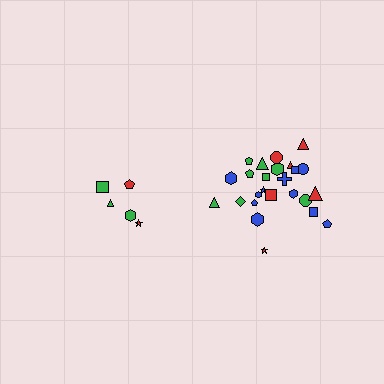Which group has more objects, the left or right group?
The right group.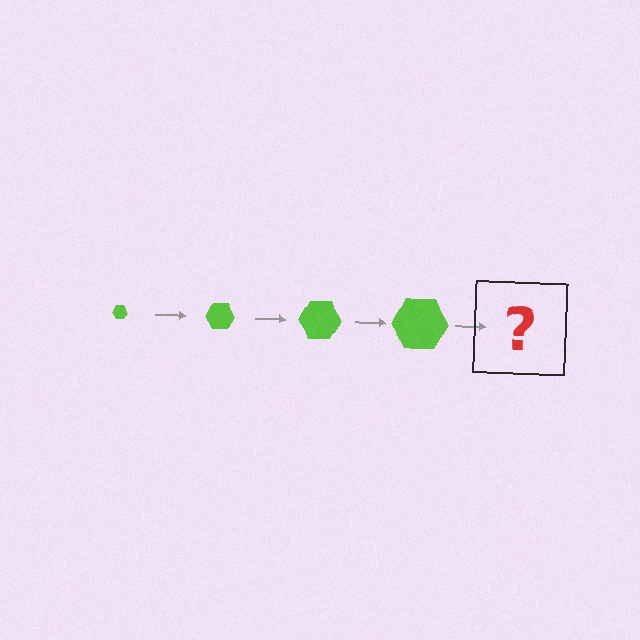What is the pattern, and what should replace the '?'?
The pattern is that the hexagon gets progressively larger each step. The '?' should be a lime hexagon, larger than the previous one.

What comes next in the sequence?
The next element should be a lime hexagon, larger than the previous one.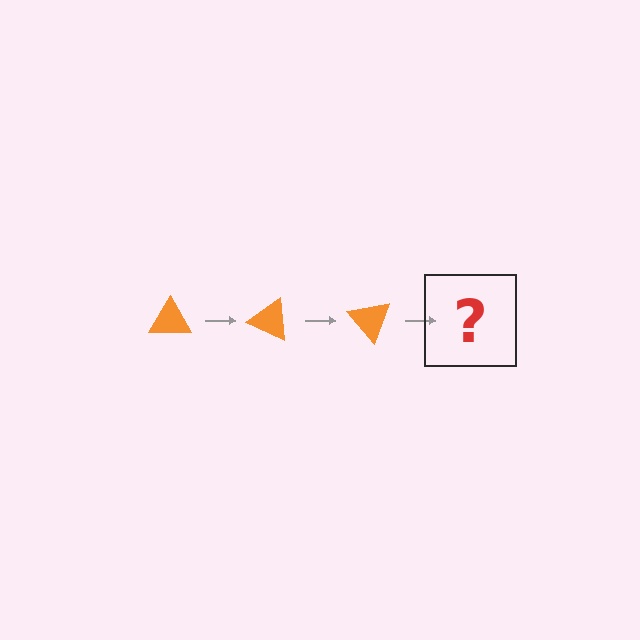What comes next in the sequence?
The next element should be an orange triangle rotated 75 degrees.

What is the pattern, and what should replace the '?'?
The pattern is that the triangle rotates 25 degrees each step. The '?' should be an orange triangle rotated 75 degrees.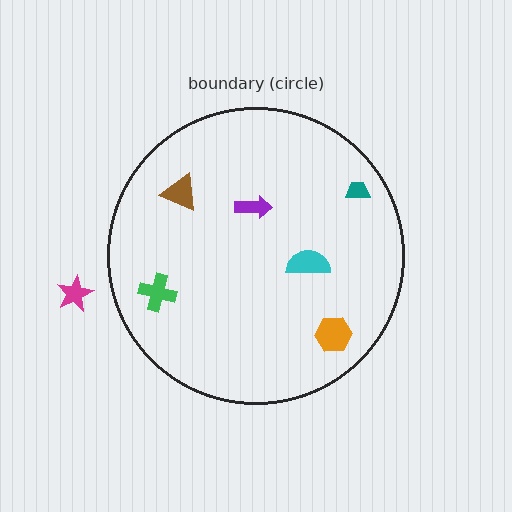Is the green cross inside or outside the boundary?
Inside.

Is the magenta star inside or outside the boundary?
Outside.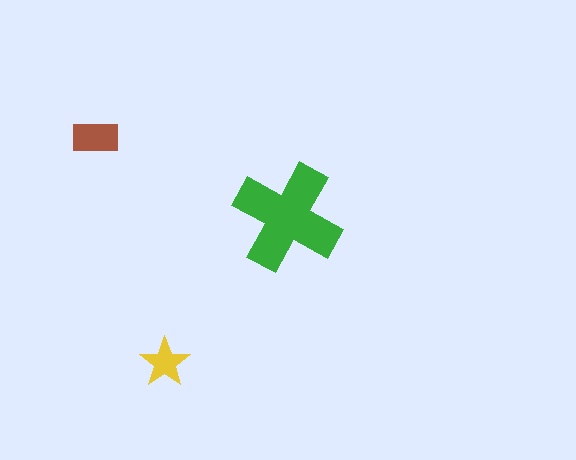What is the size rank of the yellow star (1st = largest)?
3rd.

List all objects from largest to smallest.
The green cross, the brown rectangle, the yellow star.